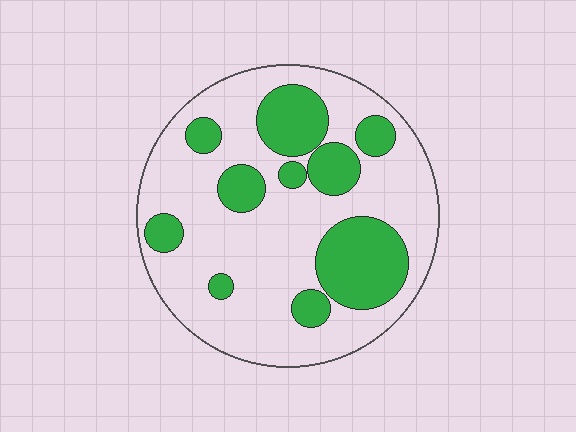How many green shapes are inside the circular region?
10.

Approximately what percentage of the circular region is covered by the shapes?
Approximately 30%.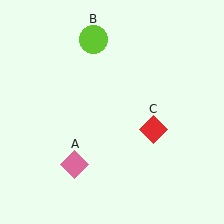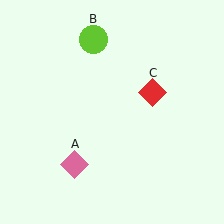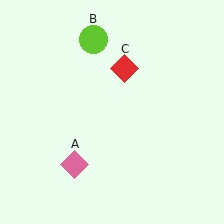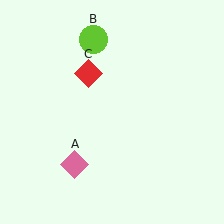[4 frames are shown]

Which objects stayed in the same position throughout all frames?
Pink diamond (object A) and lime circle (object B) remained stationary.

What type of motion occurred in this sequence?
The red diamond (object C) rotated counterclockwise around the center of the scene.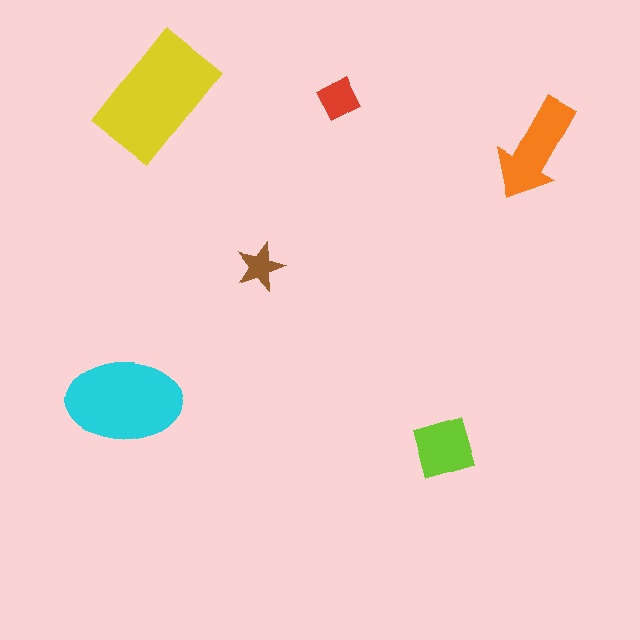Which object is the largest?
The yellow rectangle.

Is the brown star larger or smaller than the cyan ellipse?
Smaller.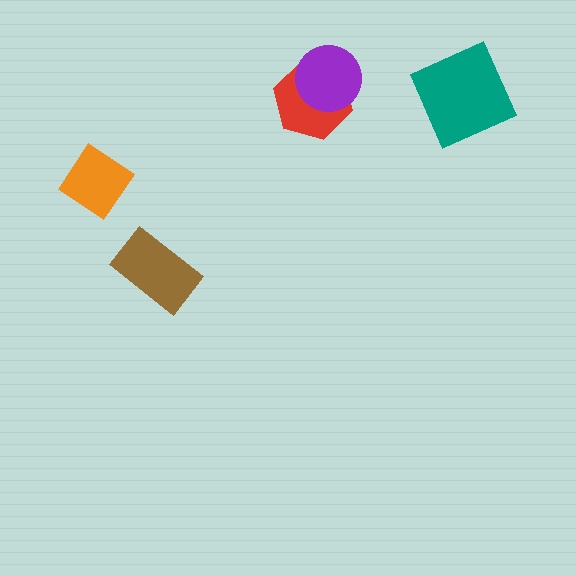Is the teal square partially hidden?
No, no other shape covers it.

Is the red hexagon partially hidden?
Yes, it is partially covered by another shape.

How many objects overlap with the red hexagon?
1 object overlaps with the red hexagon.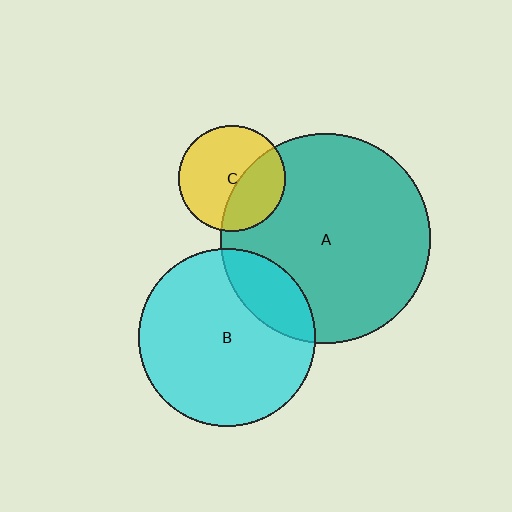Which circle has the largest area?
Circle A (teal).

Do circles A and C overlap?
Yes.